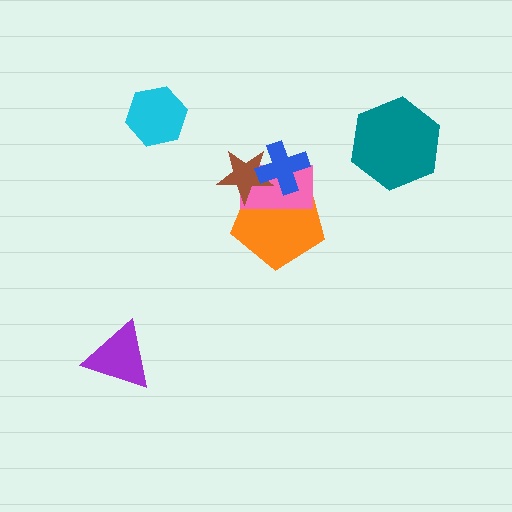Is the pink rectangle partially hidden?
Yes, it is partially covered by another shape.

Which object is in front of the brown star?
The blue cross is in front of the brown star.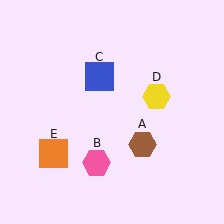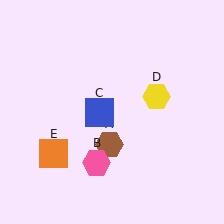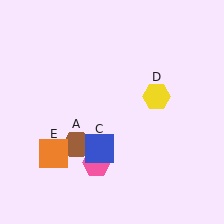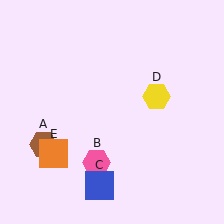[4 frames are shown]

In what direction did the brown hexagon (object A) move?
The brown hexagon (object A) moved left.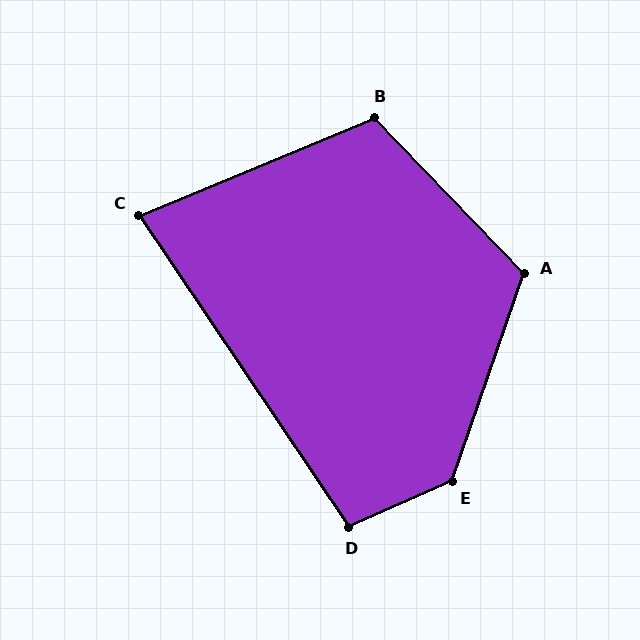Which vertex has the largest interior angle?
E, at approximately 132 degrees.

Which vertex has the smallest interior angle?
C, at approximately 79 degrees.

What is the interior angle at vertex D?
Approximately 100 degrees (obtuse).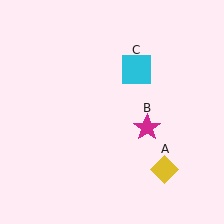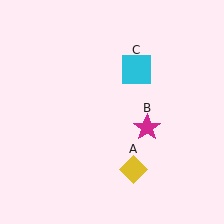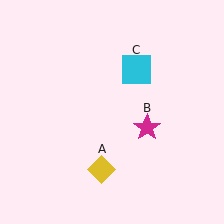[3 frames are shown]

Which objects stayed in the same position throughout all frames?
Magenta star (object B) and cyan square (object C) remained stationary.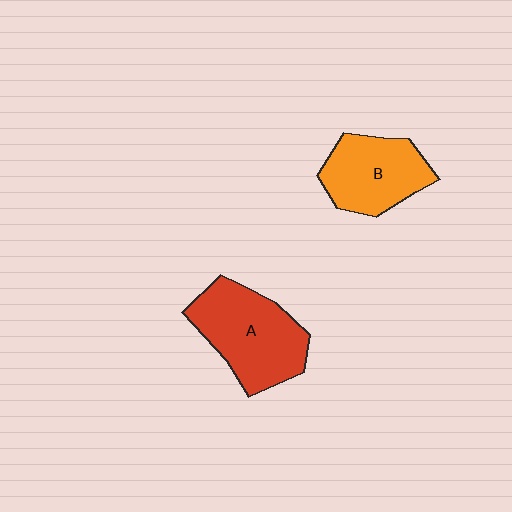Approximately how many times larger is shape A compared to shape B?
Approximately 1.3 times.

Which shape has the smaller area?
Shape B (orange).